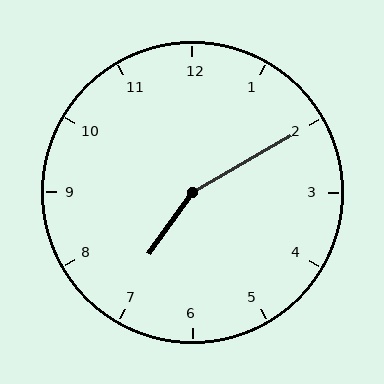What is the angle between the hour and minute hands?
Approximately 155 degrees.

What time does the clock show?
7:10.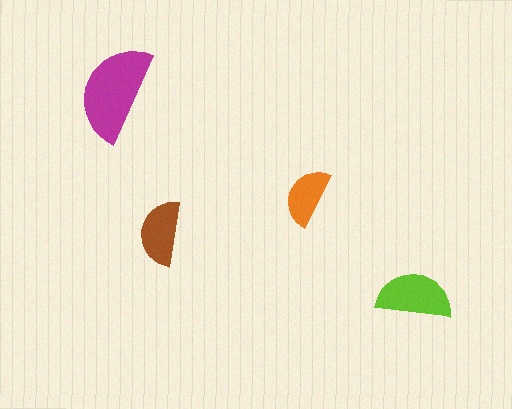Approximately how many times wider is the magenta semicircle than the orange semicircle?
About 1.5 times wider.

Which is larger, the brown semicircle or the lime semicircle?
The lime one.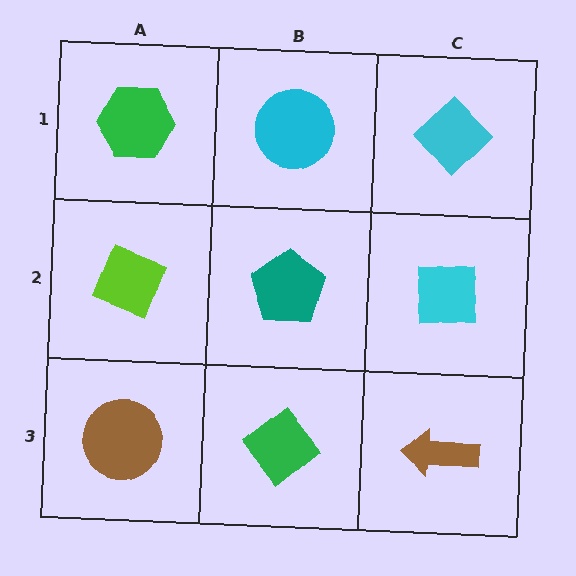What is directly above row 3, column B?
A teal pentagon.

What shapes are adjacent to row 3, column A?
A lime diamond (row 2, column A), a green diamond (row 3, column B).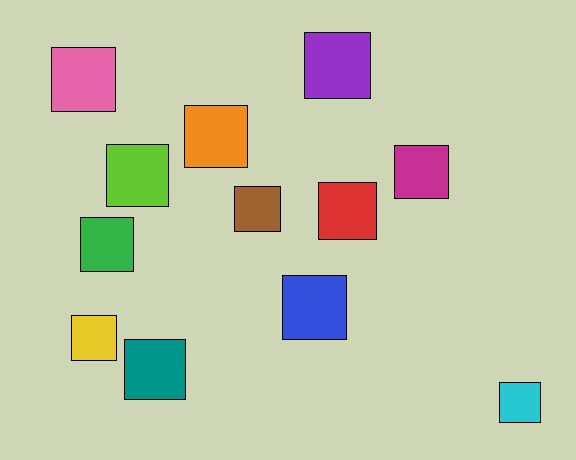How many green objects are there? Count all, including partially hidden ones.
There is 1 green object.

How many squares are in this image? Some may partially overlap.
There are 12 squares.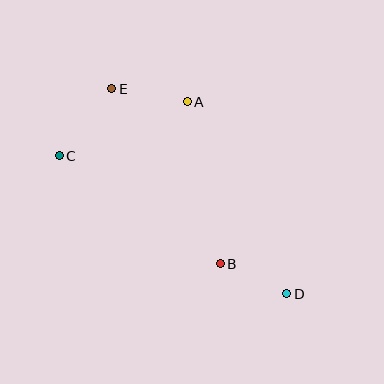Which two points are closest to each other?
Points B and D are closest to each other.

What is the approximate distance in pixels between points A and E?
The distance between A and E is approximately 76 pixels.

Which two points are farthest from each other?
Points D and E are farthest from each other.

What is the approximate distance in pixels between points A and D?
The distance between A and D is approximately 217 pixels.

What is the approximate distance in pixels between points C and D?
The distance between C and D is approximately 266 pixels.